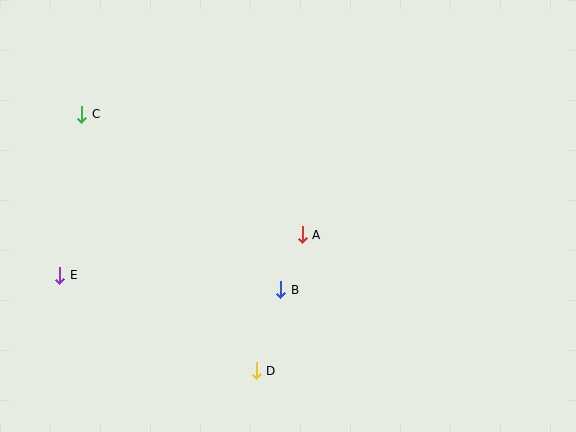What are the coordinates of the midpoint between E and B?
The midpoint between E and B is at (170, 282).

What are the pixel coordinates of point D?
Point D is at (256, 371).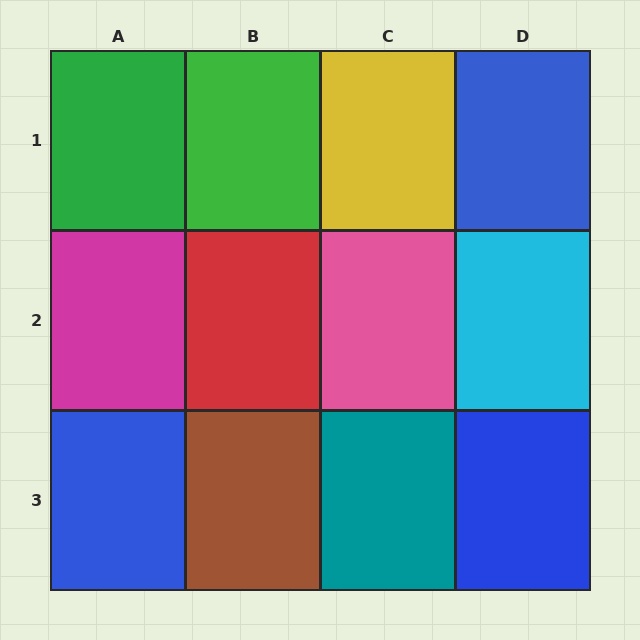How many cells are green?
2 cells are green.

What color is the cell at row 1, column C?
Yellow.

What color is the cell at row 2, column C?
Pink.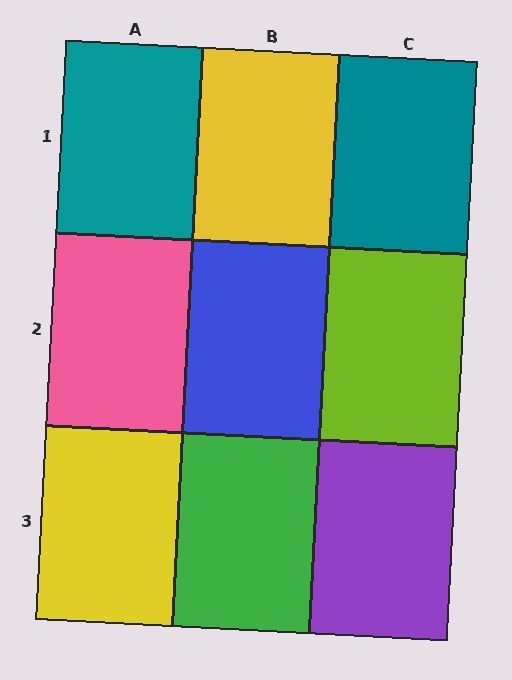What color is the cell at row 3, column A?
Yellow.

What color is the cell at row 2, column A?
Pink.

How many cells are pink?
1 cell is pink.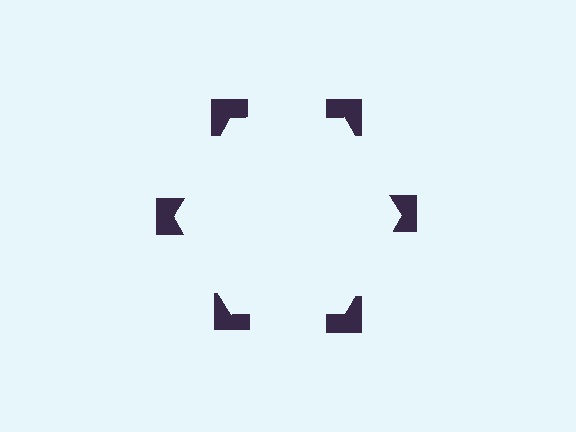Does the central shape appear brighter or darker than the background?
It typically appears slightly brighter than the background, even though no actual brightness change is drawn.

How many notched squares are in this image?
There are 6 — one at each vertex of the illusory hexagon.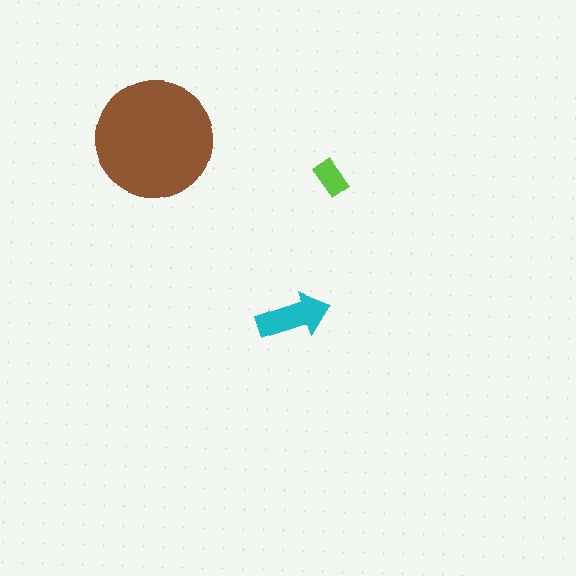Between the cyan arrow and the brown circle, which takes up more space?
The brown circle.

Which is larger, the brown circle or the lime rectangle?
The brown circle.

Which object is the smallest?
The lime rectangle.